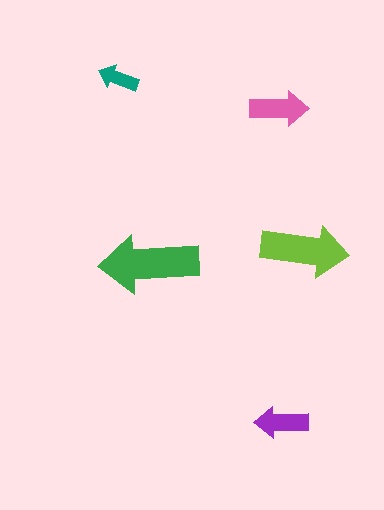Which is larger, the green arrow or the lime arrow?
The green one.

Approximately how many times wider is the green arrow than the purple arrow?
About 2 times wider.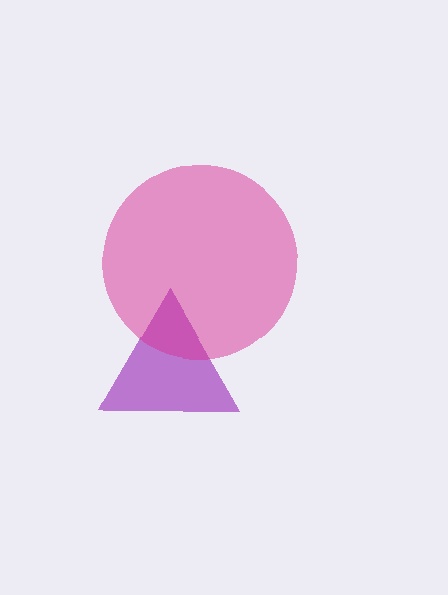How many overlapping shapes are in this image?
There are 2 overlapping shapes in the image.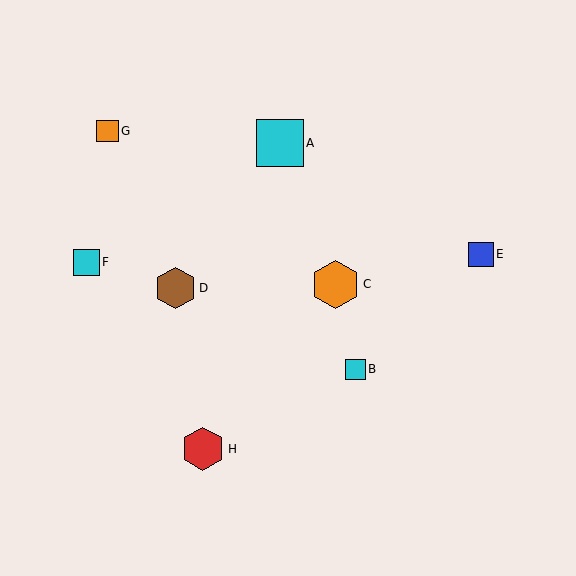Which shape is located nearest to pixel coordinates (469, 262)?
The blue square (labeled E) at (481, 254) is nearest to that location.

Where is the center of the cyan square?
The center of the cyan square is at (280, 143).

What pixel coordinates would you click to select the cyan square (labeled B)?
Click at (355, 369) to select the cyan square B.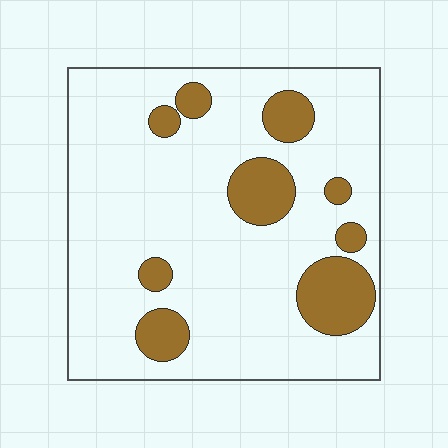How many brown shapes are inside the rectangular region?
9.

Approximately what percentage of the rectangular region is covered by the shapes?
Approximately 20%.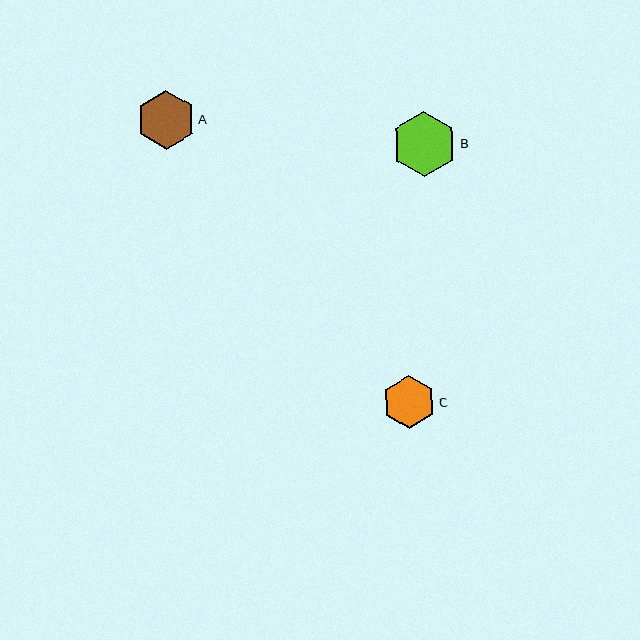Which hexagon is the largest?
Hexagon B is the largest with a size of approximately 65 pixels.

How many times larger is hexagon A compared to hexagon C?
Hexagon A is approximately 1.1 times the size of hexagon C.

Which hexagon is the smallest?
Hexagon C is the smallest with a size of approximately 52 pixels.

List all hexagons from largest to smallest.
From largest to smallest: B, A, C.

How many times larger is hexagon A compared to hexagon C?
Hexagon A is approximately 1.1 times the size of hexagon C.